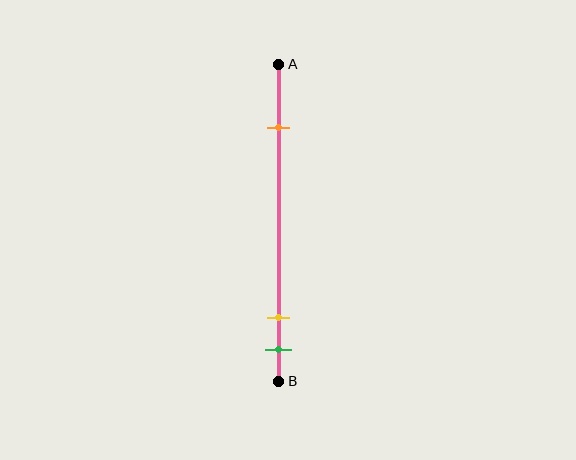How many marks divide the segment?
There are 3 marks dividing the segment.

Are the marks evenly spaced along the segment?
No, the marks are not evenly spaced.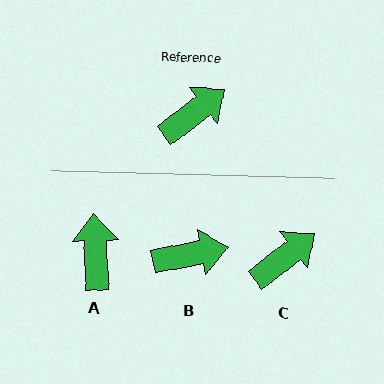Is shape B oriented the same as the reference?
No, it is off by about 28 degrees.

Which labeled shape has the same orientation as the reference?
C.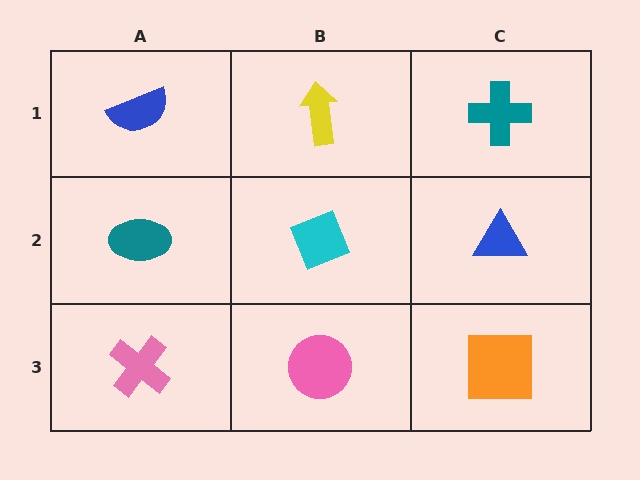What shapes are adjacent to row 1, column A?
A teal ellipse (row 2, column A), a yellow arrow (row 1, column B).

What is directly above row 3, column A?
A teal ellipse.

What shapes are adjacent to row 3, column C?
A blue triangle (row 2, column C), a pink circle (row 3, column B).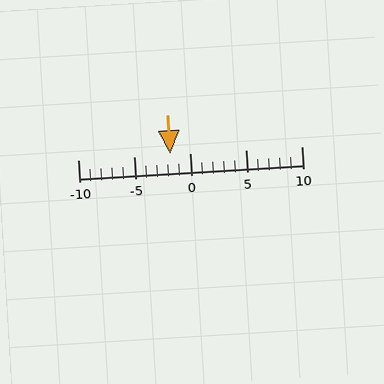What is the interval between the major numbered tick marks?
The major tick marks are spaced 5 units apart.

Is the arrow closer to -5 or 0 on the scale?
The arrow is closer to 0.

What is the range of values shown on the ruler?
The ruler shows values from -10 to 10.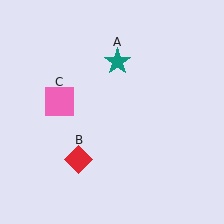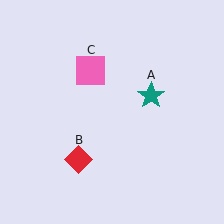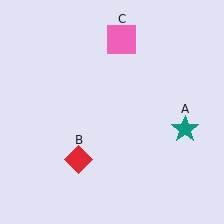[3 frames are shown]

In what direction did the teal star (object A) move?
The teal star (object A) moved down and to the right.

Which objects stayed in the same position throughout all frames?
Red diamond (object B) remained stationary.